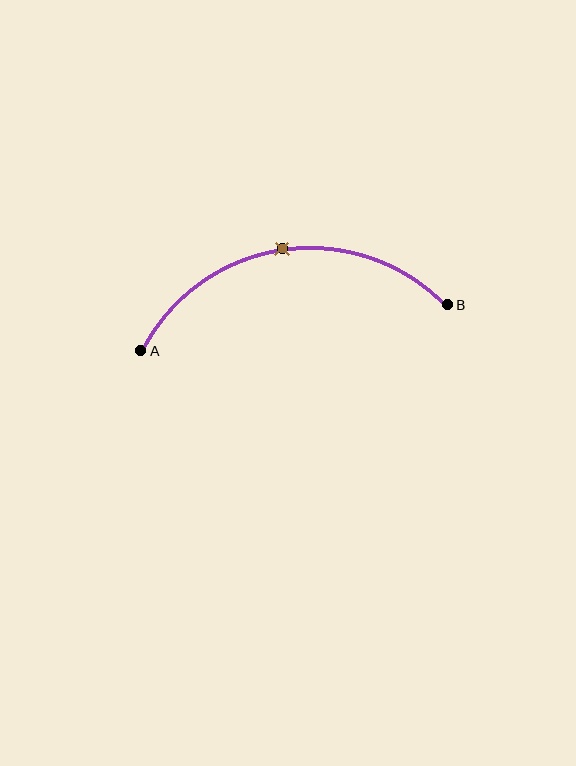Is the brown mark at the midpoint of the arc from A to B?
Yes. The brown mark lies on the arc at equal arc-length from both A and B — it is the arc midpoint.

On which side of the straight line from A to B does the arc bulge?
The arc bulges above the straight line connecting A and B.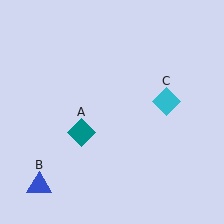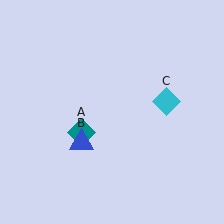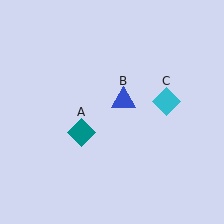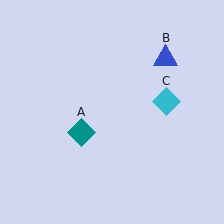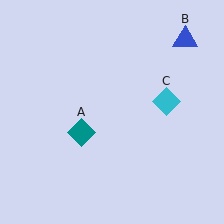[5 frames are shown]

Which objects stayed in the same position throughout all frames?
Teal diamond (object A) and cyan diamond (object C) remained stationary.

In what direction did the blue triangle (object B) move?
The blue triangle (object B) moved up and to the right.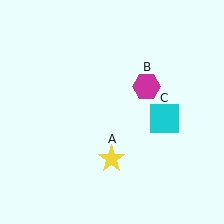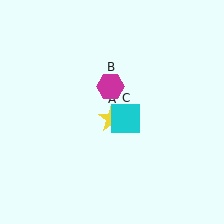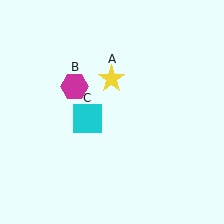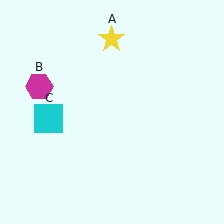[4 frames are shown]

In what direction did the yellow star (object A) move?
The yellow star (object A) moved up.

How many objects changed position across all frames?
3 objects changed position: yellow star (object A), magenta hexagon (object B), cyan square (object C).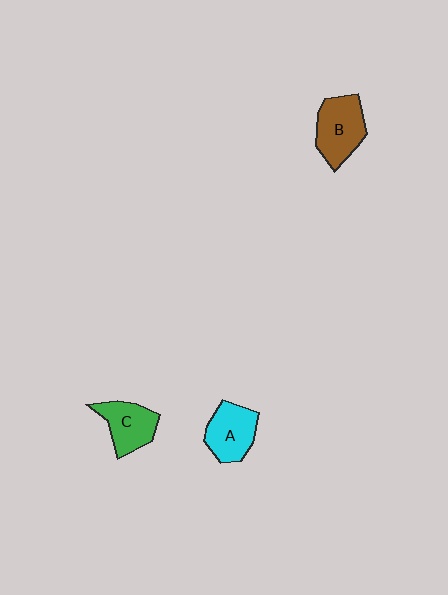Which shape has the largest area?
Shape B (brown).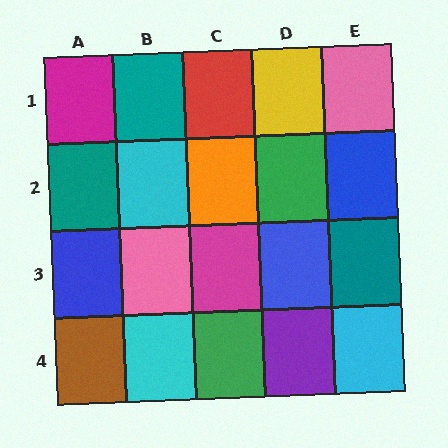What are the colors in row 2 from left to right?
Teal, cyan, orange, green, blue.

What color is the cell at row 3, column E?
Teal.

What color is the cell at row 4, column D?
Purple.